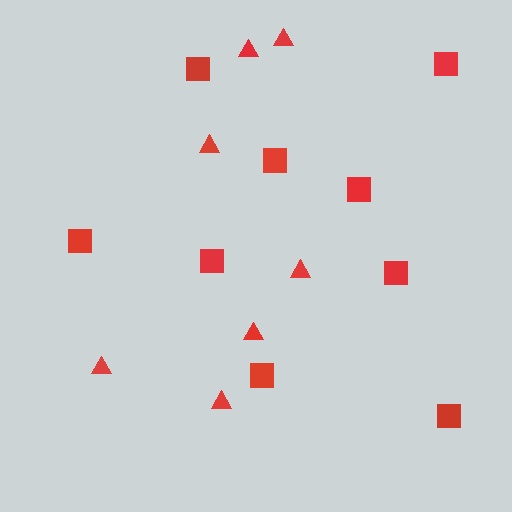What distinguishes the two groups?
There are 2 groups: one group of triangles (7) and one group of squares (9).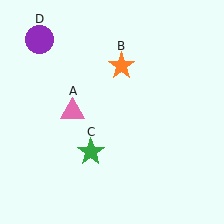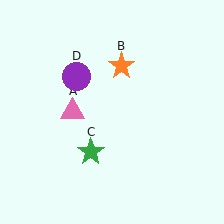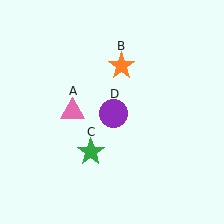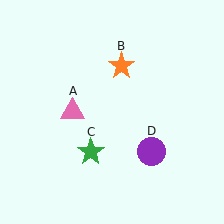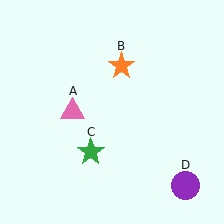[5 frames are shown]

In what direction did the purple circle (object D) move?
The purple circle (object D) moved down and to the right.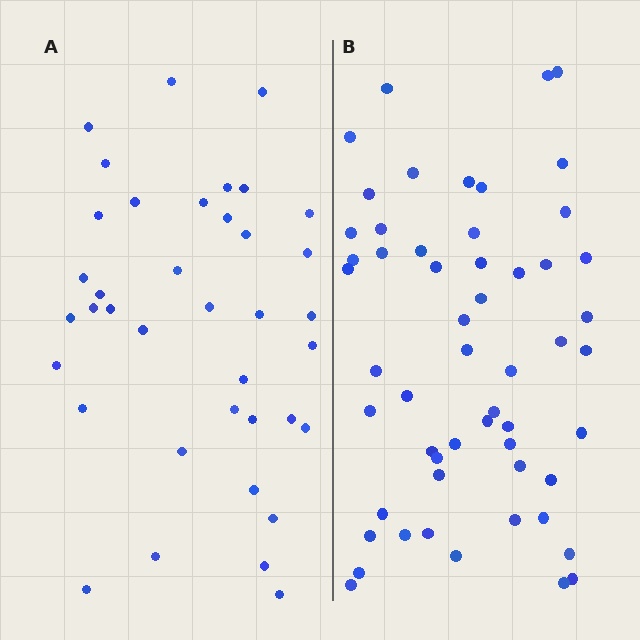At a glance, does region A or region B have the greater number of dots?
Region B (the right region) has more dots.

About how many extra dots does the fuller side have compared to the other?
Region B has approximately 15 more dots than region A.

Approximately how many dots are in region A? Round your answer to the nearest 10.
About 40 dots. (The exact count is 38, which rounds to 40.)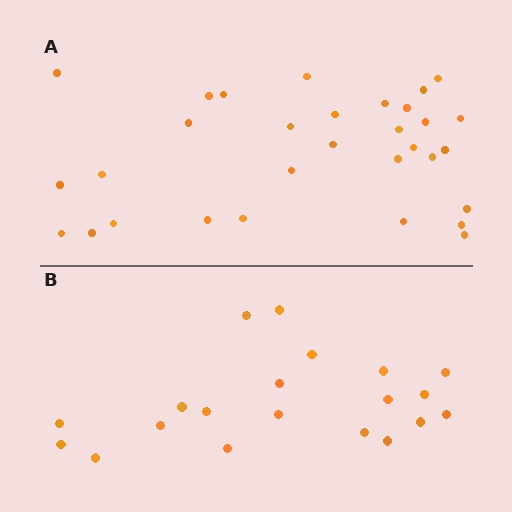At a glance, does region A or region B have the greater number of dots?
Region A (the top region) has more dots.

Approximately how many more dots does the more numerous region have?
Region A has roughly 12 or so more dots than region B.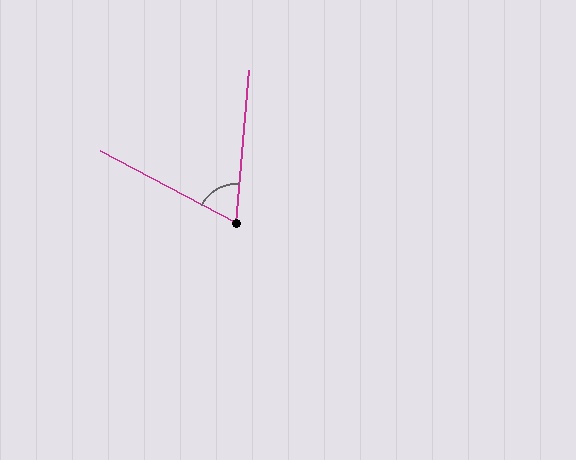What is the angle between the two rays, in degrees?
Approximately 67 degrees.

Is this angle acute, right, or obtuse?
It is acute.